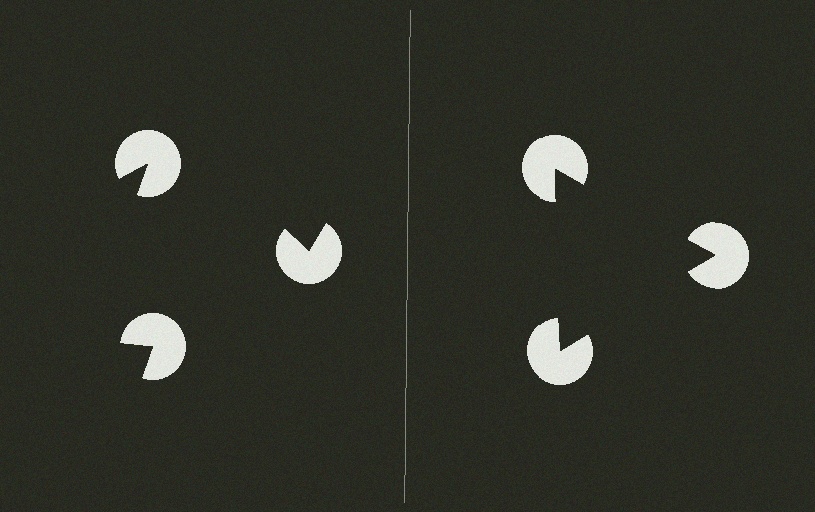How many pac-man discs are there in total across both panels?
6 — 3 on each side.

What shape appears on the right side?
An illusory triangle.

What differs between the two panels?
The pac-man discs are positioned identically on both sides; only the wedge orientations differ. On the right they align to a triangle; on the left they are misaligned.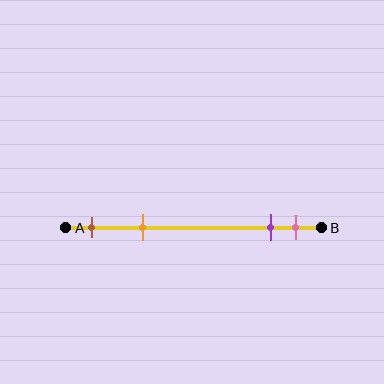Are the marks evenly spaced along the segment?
No, the marks are not evenly spaced.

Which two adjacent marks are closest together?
The purple and pink marks are the closest adjacent pair.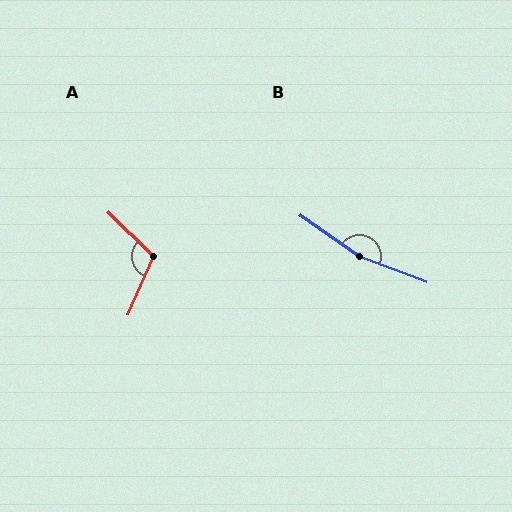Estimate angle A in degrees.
Approximately 111 degrees.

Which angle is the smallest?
A, at approximately 111 degrees.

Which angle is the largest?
B, at approximately 166 degrees.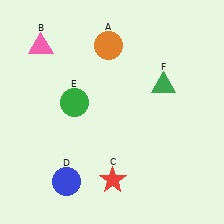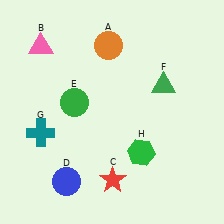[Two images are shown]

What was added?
A teal cross (G), a green hexagon (H) were added in Image 2.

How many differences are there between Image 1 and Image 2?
There are 2 differences between the two images.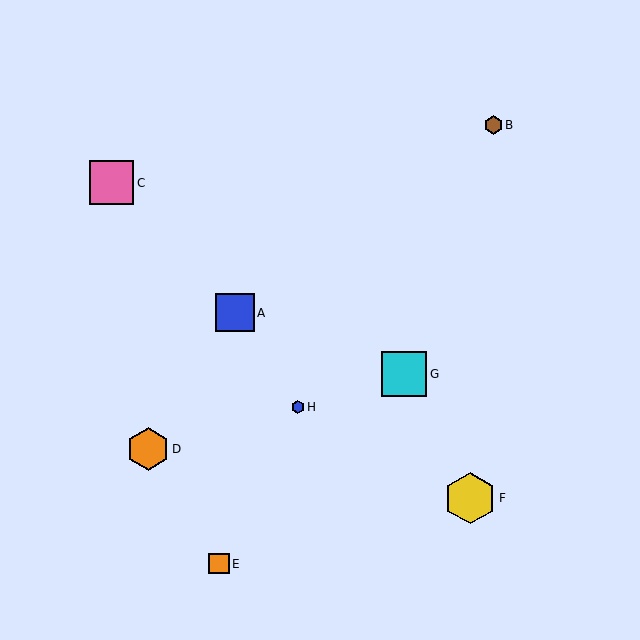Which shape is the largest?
The yellow hexagon (labeled F) is the largest.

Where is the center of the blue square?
The center of the blue square is at (235, 313).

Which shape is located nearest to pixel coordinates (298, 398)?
The blue hexagon (labeled H) at (298, 407) is nearest to that location.